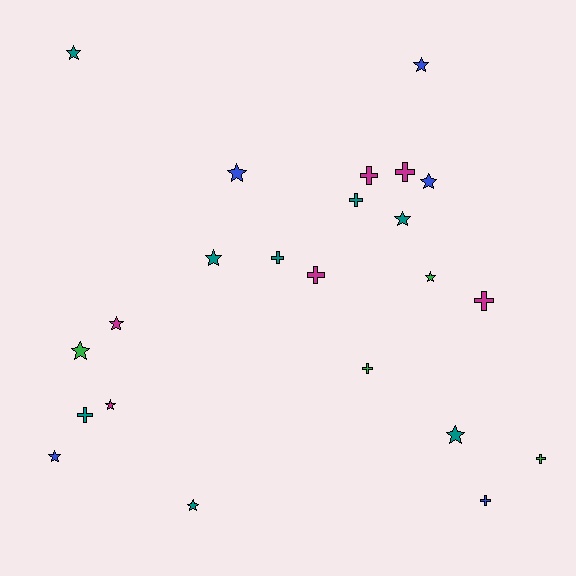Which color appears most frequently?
Teal, with 8 objects.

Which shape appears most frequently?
Star, with 13 objects.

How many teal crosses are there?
There are 3 teal crosses.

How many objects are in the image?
There are 23 objects.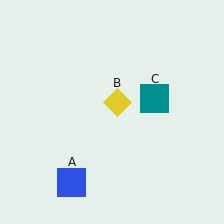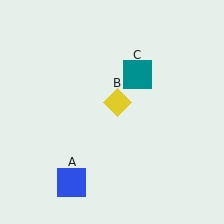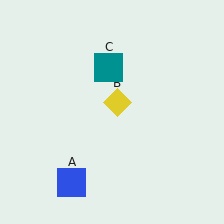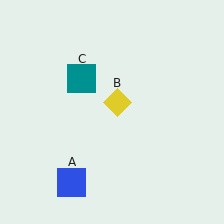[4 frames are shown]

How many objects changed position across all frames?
1 object changed position: teal square (object C).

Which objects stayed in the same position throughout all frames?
Blue square (object A) and yellow diamond (object B) remained stationary.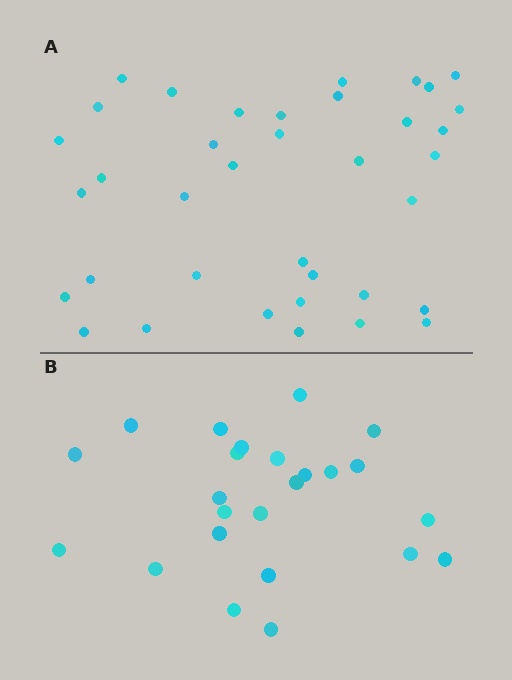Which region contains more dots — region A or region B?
Region A (the top region) has more dots.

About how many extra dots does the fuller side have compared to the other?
Region A has approximately 15 more dots than region B.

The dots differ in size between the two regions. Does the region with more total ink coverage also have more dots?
No. Region B has more total ink coverage because its dots are larger, but region A actually contains more individual dots. Total area can be misleading — the number of items is what matters here.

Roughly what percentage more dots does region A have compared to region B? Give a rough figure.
About 55% more.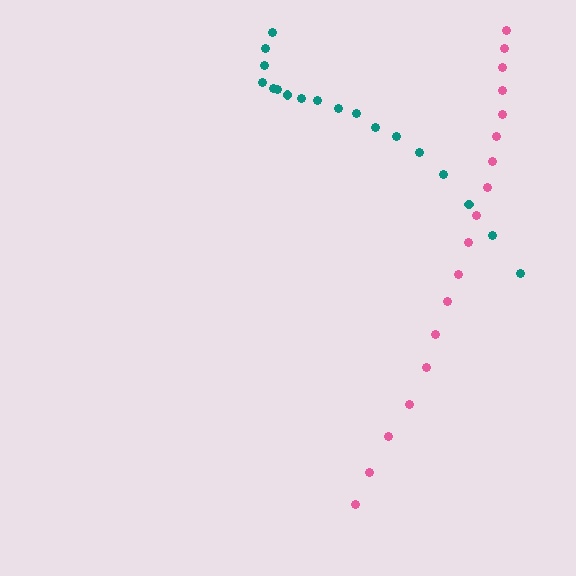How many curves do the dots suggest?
There are 2 distinct paths.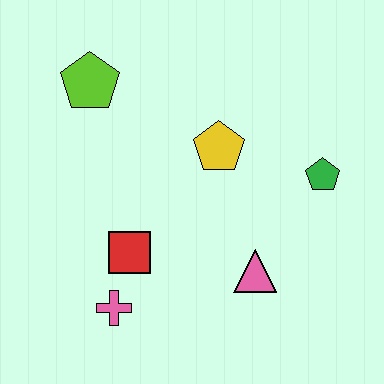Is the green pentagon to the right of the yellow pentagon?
Yes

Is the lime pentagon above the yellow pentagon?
Yes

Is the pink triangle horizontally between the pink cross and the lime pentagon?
No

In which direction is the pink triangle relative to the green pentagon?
The pink triangle is below the green pentagon.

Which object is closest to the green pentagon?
The yellow pentagon is closest to the green pentagon.